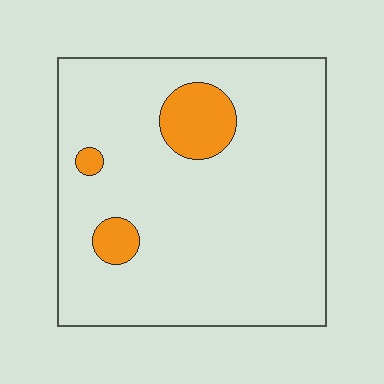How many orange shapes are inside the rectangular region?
3.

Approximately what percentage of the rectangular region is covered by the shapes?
Approximately 10%.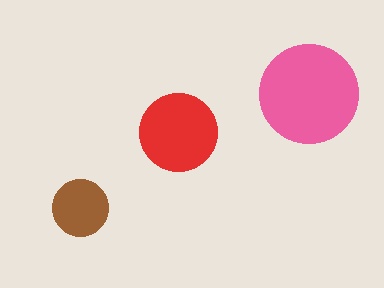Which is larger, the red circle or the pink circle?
The pink one.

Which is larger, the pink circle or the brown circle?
The pink one.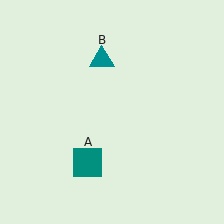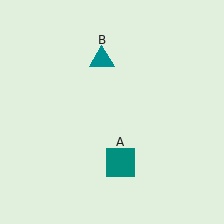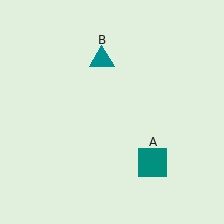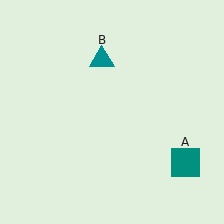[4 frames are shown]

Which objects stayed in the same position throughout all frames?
Teal triangle (object B) remained stationary.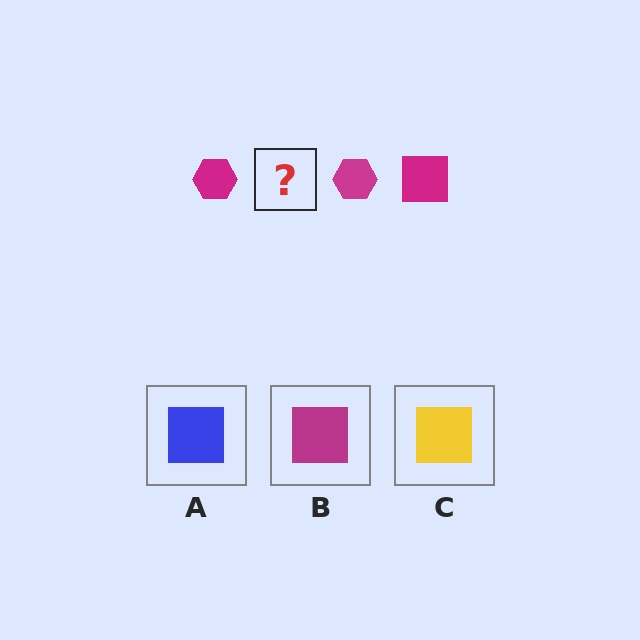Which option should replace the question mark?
Option B.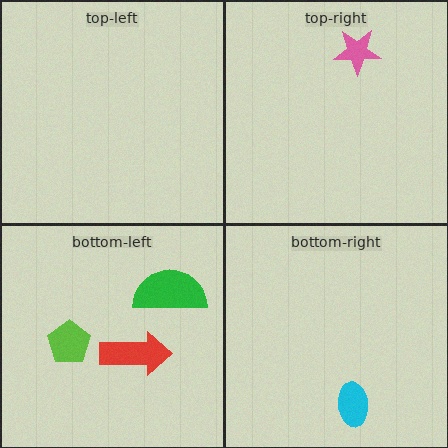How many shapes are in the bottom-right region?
1.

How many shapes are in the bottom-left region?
3.